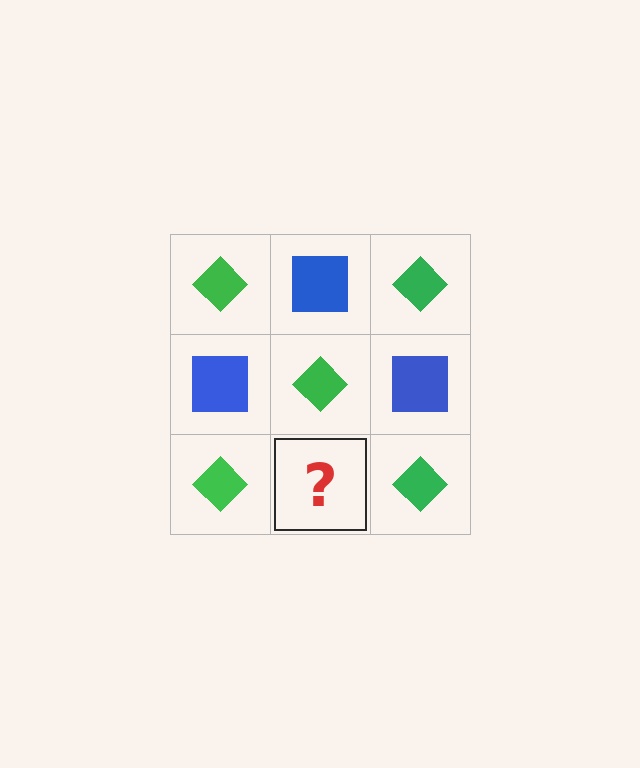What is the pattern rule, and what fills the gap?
The rule is that it alternates green diamond and blue square in a checkerboard pattern. The gap should be filled with a blue square.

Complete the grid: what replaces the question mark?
The question mark should be replaced with a blue square.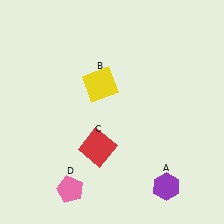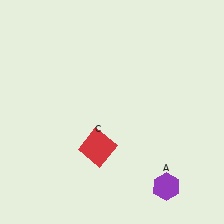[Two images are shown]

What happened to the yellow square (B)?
The yellow square (B) was removed in Image 2. It was in the top-left area of Image 1.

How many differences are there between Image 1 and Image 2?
There are 2 differences between the two images.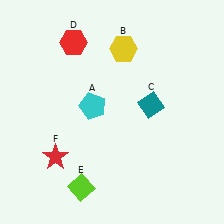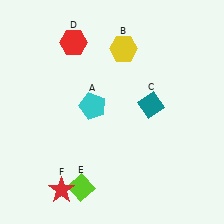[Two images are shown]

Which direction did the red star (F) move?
The red star (F) moved down.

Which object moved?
The red star (F) moved down.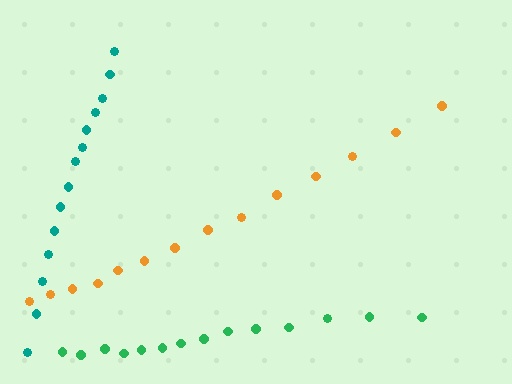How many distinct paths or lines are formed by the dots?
There are 3 distinct paths.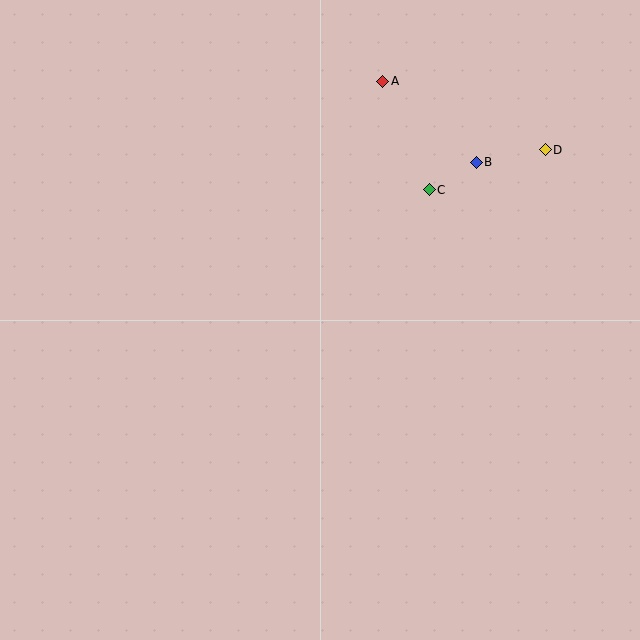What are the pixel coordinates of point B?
Point B is at (476, 162).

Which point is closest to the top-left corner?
Point A is closest to the top-left corner.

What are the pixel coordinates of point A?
Point A is at (383, 81).